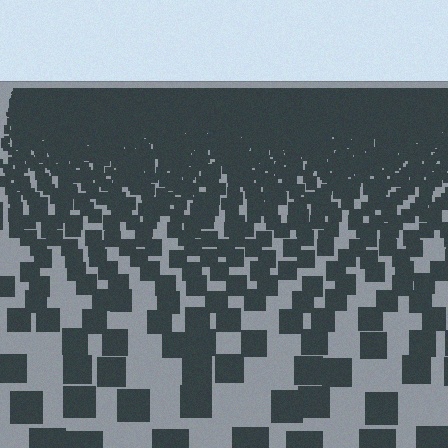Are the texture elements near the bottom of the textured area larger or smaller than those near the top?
Larger. Near the bottom, elements are closer to the viewer and appear at a bigger on-screen size.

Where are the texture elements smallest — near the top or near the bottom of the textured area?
Near the top.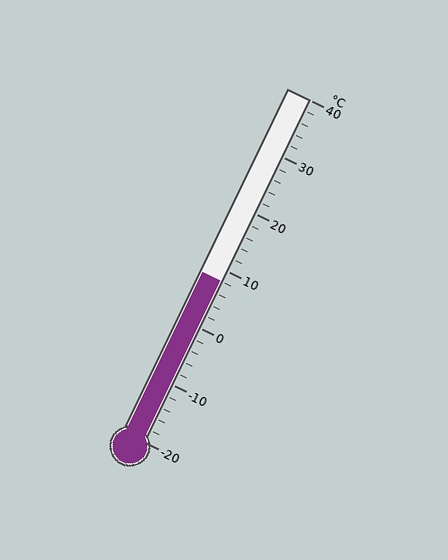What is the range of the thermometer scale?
The thermometer scale ranges from -20°C to 40°C.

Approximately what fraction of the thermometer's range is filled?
The thermometer is filled to approximately 45% of its range.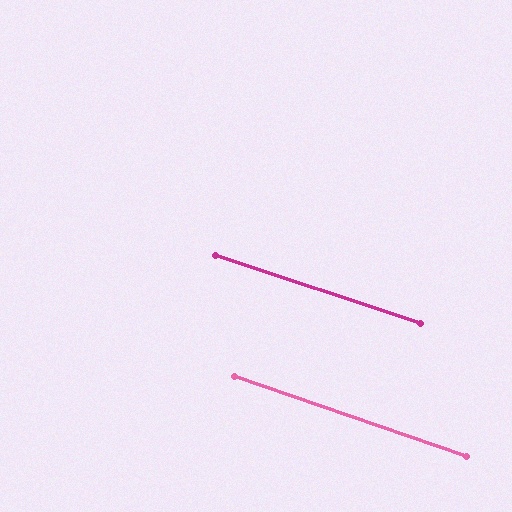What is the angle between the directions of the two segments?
Approximately 1 degree.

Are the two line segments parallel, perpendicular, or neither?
Parallel — their directions differ by only 0.7°.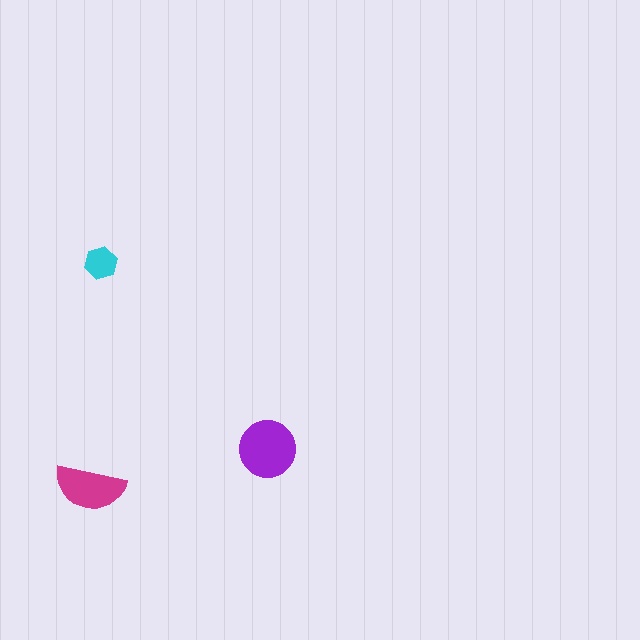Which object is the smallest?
The cyan hexagon.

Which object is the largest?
The purple circle.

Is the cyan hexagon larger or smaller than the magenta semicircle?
Smaller.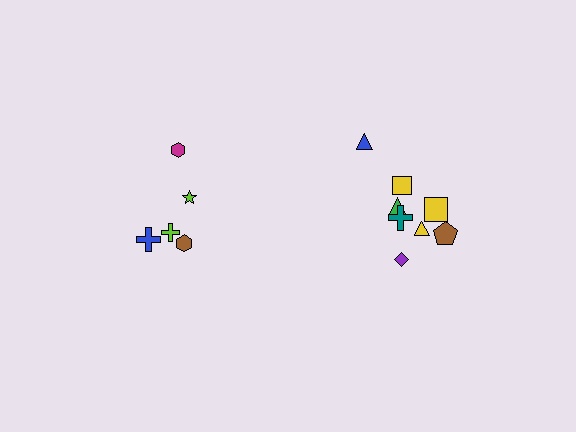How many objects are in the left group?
There are 5 objects.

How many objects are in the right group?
There are 8 objects.